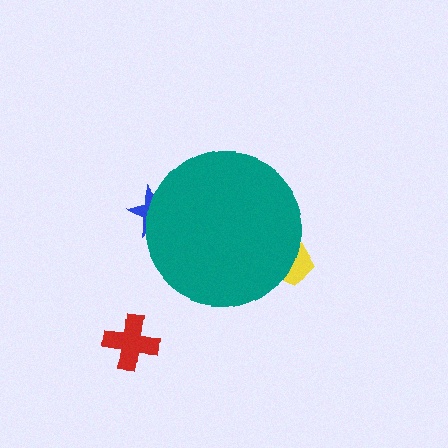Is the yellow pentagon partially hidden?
Yes, the yellow pentagon is partially hidden behind the teal circle.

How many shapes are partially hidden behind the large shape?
2 shapes are partially hidden.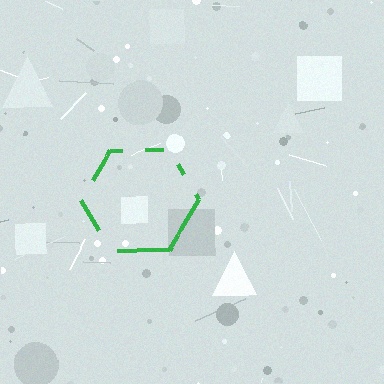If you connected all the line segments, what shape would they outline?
They would outline a hexagon.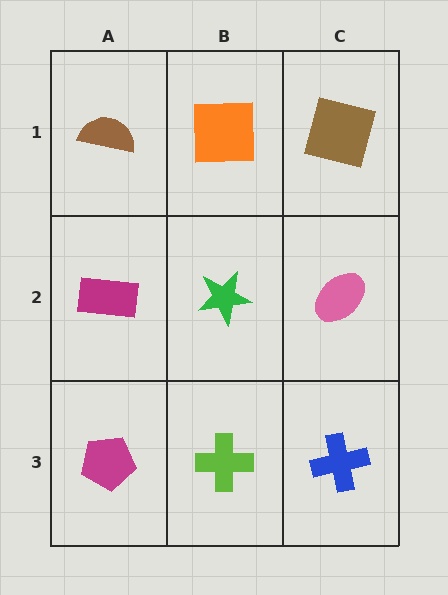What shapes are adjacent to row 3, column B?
A green star (row 2, column B), a magenta pentagon (row 3, column A), a blue cross (row 3, column C).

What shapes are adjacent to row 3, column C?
A pink ellipse (row 2, column C), a lime cross (row 3, column B).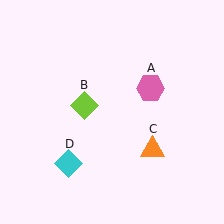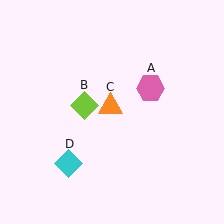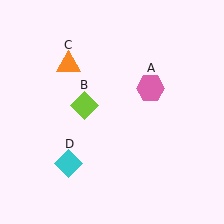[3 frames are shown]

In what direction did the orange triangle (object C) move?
The orange triangle (object C) moved up and to the left.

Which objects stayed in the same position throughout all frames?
Pink hexagon (object A) and lime diamond (object B) and cyan diamond (object D) remained stationary.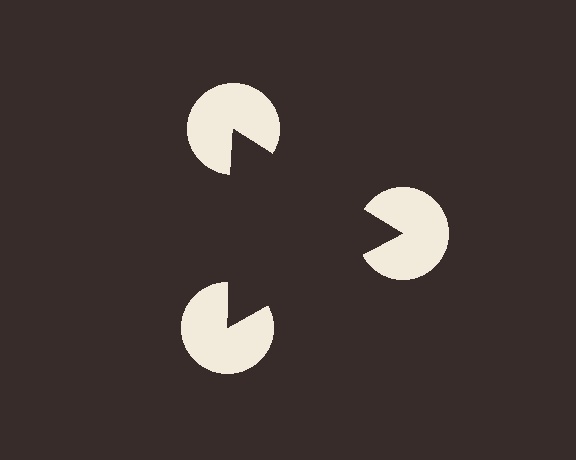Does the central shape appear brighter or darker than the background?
It typically appears slightly darker than the background, even though no actual brightness change is drawn.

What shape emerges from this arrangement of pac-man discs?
An illusory triangle — its edges are inferred from the aligned wedge cuts in the pac-man discs, not physically drawn.